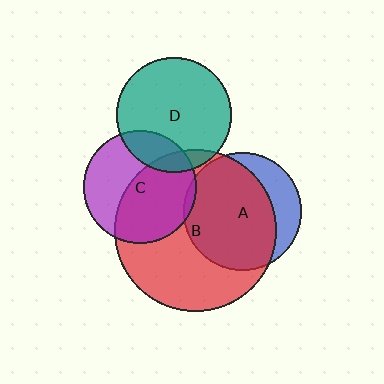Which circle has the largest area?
Circle B (red).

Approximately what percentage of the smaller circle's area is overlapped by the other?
Approximately 5%.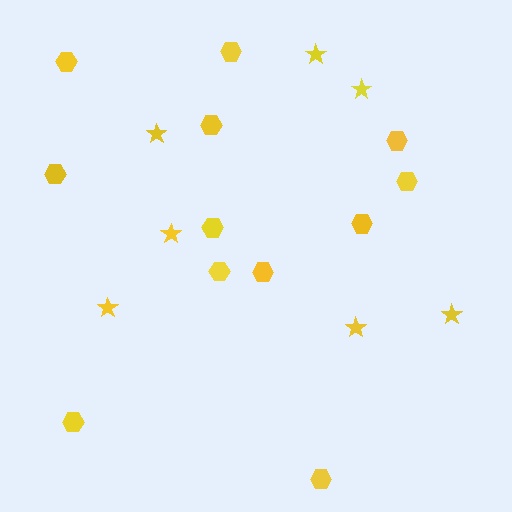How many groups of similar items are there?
There are 2 groups: one group of hexagons (12) and one group of stars (7).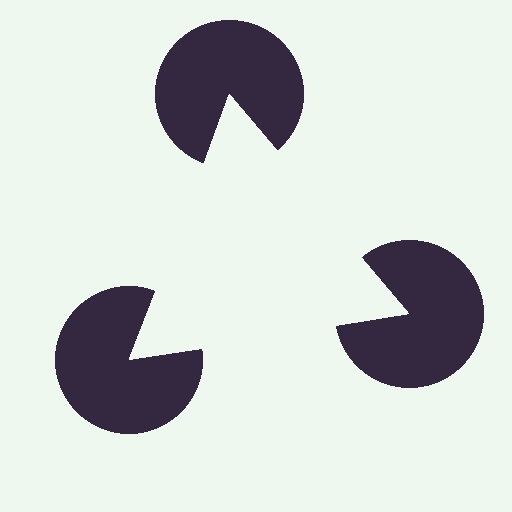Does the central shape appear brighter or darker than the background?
It typically appears slightly brighter than the background, even though no actual brightness change is drawn.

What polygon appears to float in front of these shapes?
An illusory triangle — its edges are inferred from the aligned wedge cuts in the pac-man discs, not physically drawn.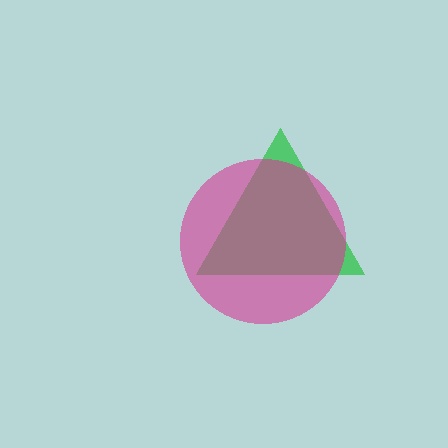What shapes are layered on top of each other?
The layered shapes are: a green triangle, a magenta circle.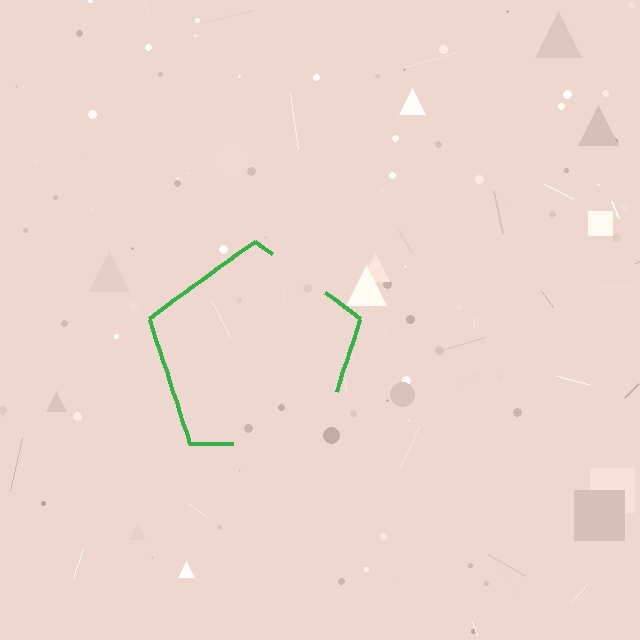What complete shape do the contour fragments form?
The contour fragments form a pentagon.